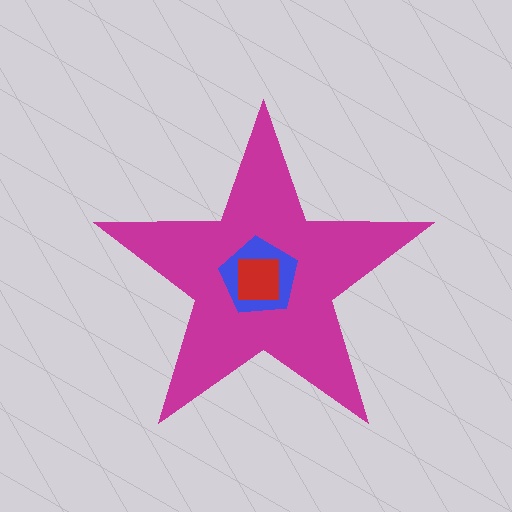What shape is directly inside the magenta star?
The blue pentagon.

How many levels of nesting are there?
3.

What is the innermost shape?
The red square.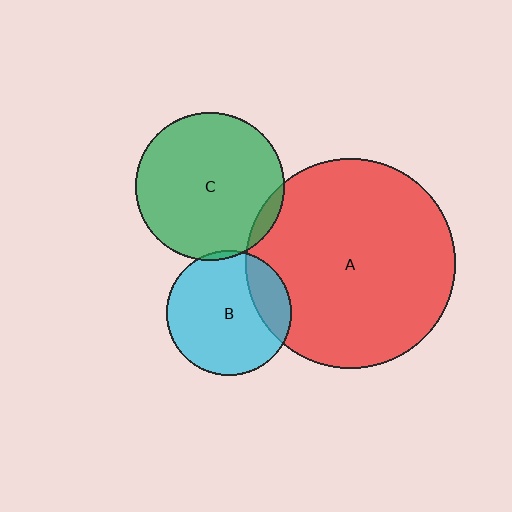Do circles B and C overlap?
Yes.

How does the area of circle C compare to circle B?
Approximately 1.4 times.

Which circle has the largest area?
Circle A (red).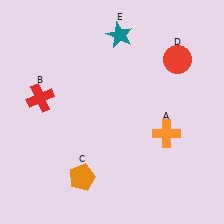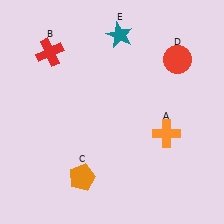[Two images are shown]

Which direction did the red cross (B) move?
The red cross (B) moved up.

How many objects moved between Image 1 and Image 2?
1 object moved between the two images.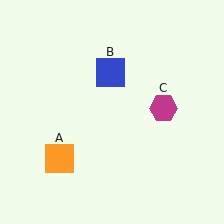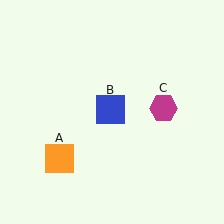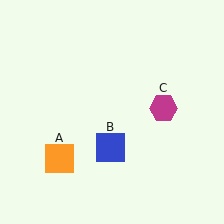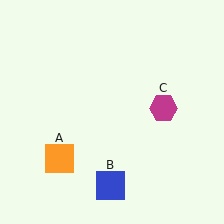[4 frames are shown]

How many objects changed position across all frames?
1 object changed position: blue square (object B).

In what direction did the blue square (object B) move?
The blue square (object B) moved down.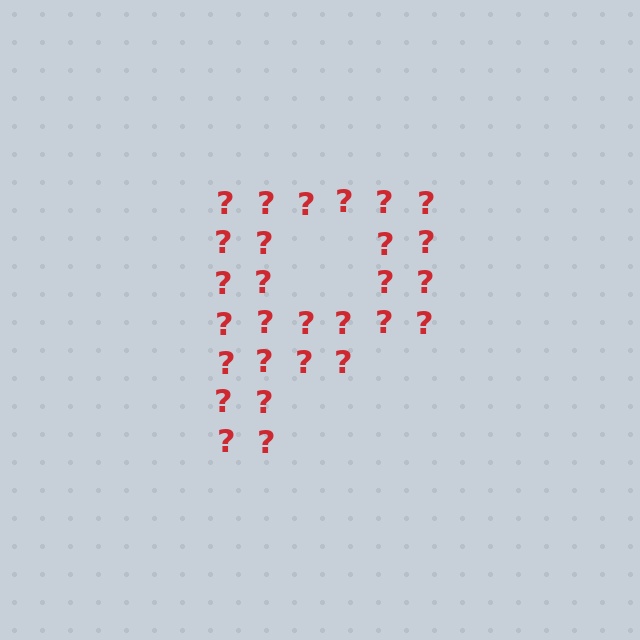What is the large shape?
The large shape is the letter P.